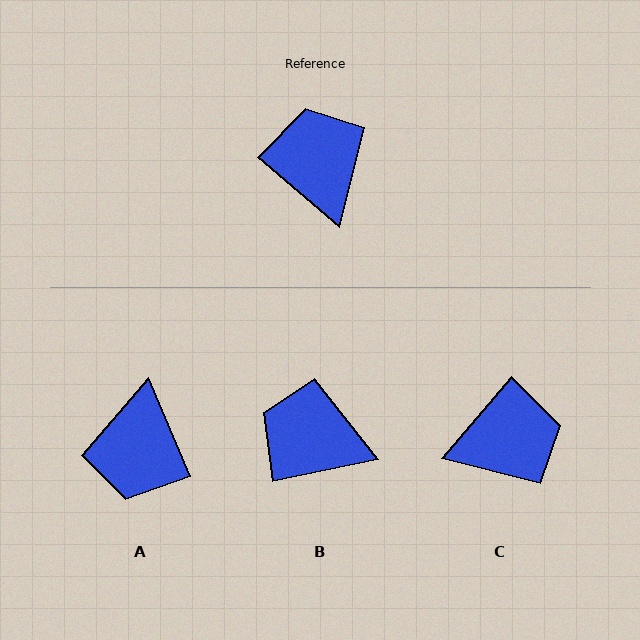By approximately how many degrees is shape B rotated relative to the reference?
Approximately 52 degrees counter-clockwise.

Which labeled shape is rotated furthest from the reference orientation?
A, about 153 degrees away.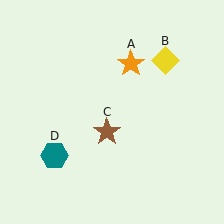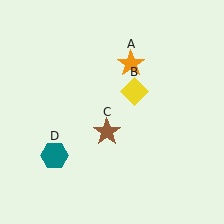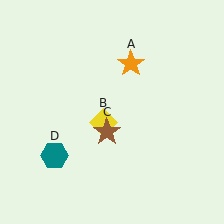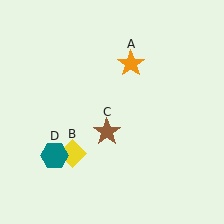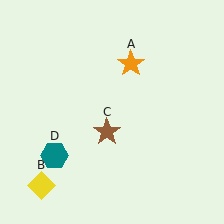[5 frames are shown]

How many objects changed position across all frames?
1 object changed position: yellow diamond (object B).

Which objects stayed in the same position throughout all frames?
Orange star (object A) and brown star (object C) and teal hexagon (object D) remained stationary.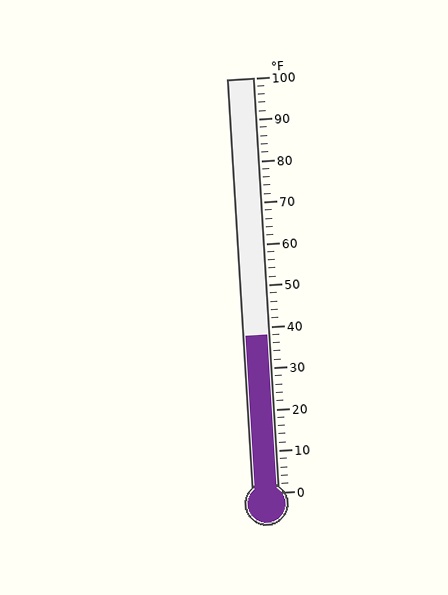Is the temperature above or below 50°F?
The temperature is below 50°F.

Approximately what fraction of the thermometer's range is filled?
The thermometer is filled to approximately 40% of its range.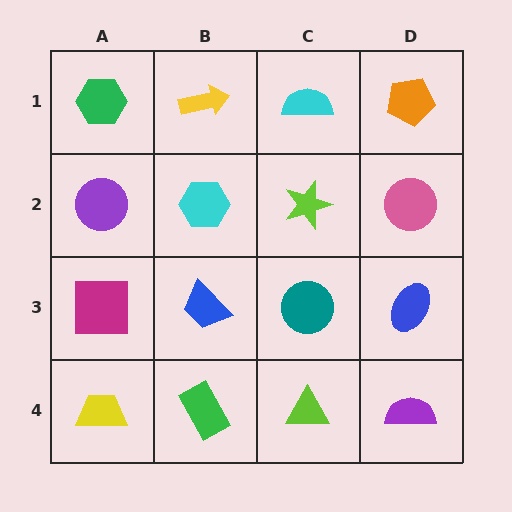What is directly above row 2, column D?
An orange pentagon.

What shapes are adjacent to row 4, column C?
A teal circle (row 3, column C), a green rectangle (row 4, column B), a purple semicircle (row 4, column D).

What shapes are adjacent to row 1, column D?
A pink circle (row 2, column D), a cyan semicircle (row 1, column C).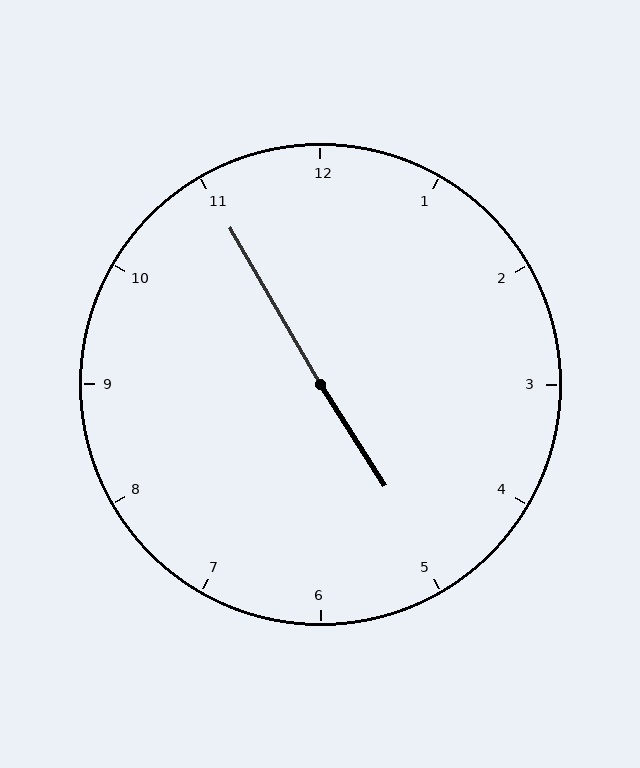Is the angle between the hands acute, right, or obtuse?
It is obtuse.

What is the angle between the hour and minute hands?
Approximately 178 degrees.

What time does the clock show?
4:55.